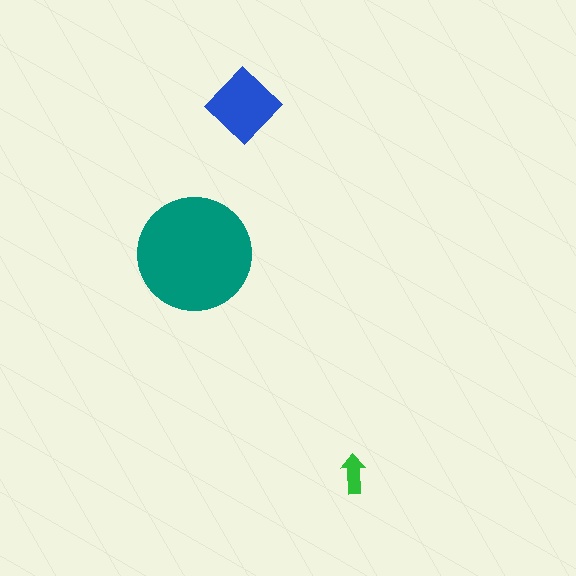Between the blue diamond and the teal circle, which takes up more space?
The teal circle.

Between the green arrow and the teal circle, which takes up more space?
The teal circle.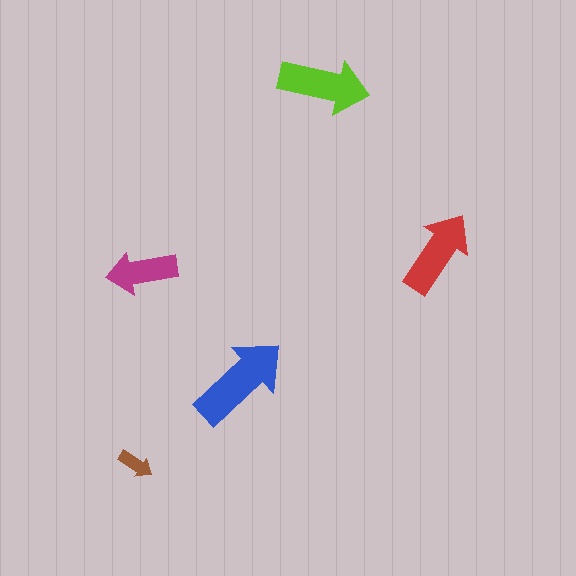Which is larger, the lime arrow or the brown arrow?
The lime one.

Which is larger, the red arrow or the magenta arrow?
The red one.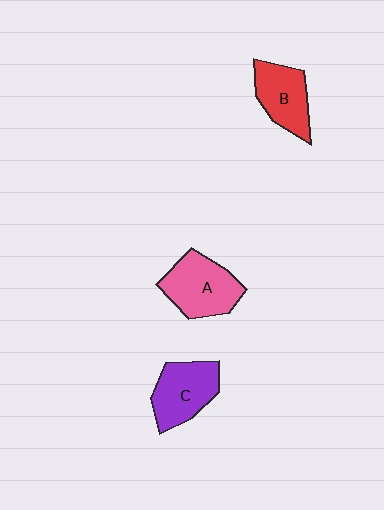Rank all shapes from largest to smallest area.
From largest to smallest: A (pink), C (purple), B (red).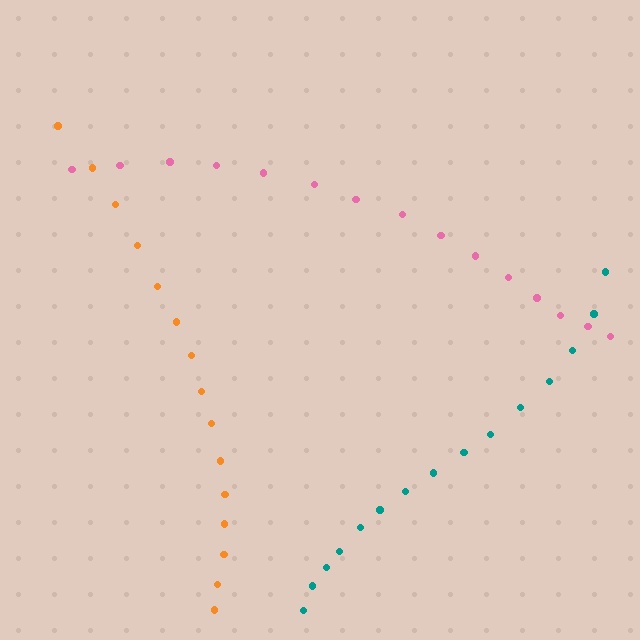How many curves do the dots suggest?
There are 3 distinct paths.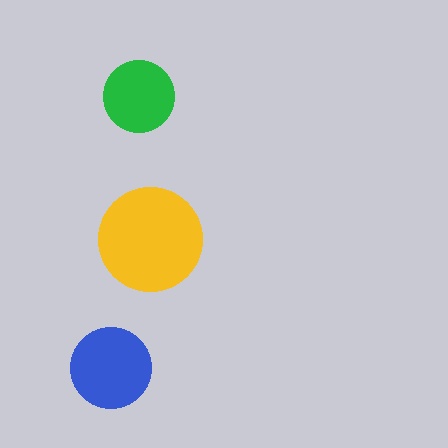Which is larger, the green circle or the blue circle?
The blue one.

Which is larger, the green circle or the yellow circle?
The yellow one.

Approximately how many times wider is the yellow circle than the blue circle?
About 1.5 times wider.